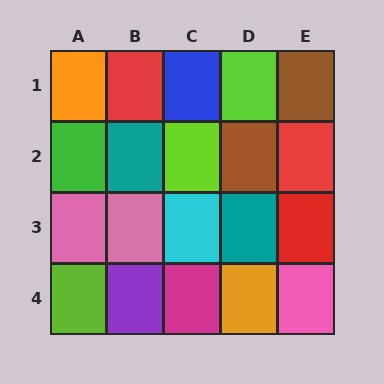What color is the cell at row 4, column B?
Purple.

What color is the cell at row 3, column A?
Pink.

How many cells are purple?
1 cell is purple.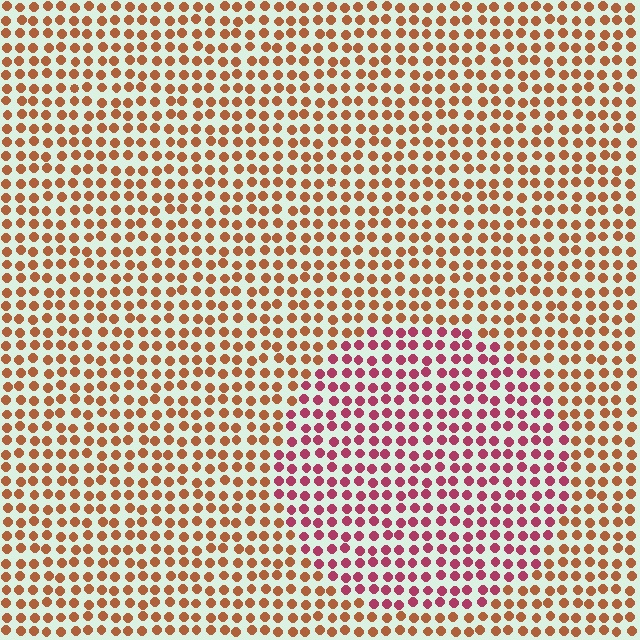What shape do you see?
I see a circle.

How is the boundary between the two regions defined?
The boundary is defined purely by a slight shift in hue (about 42 degrees). Spacing, size, and orientation are identical on both sides.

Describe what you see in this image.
The image is filled with small brown elements in a uniform arrangement. A circle-shaped region is visible where the elements are tinted to a slightly different hue, forming a subtle color boundary.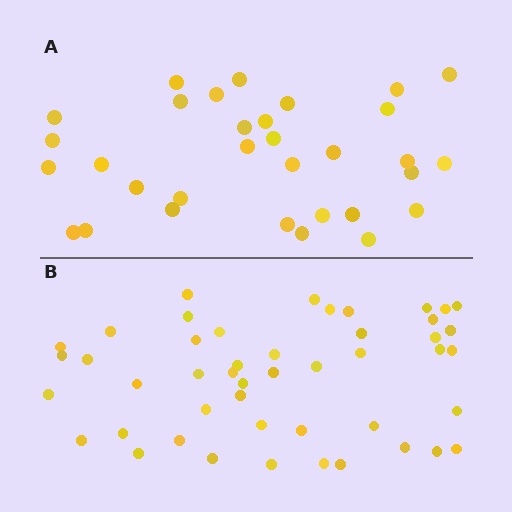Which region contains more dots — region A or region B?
Region B (the bottom region) has more dots.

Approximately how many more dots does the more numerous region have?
Region B has approximately 15 more dots than region A.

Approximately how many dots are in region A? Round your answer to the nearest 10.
About 30 dots. (The exact count is 32, which rounds to 30.)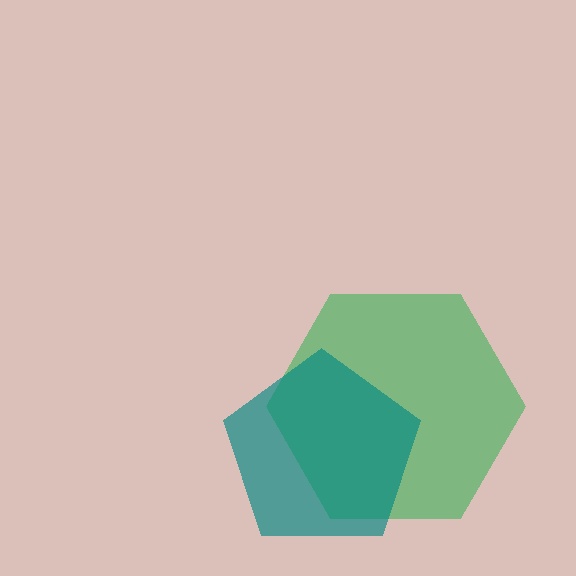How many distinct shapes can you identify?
There are 2 distinct shapes: a green hexagon, a teal pentagon.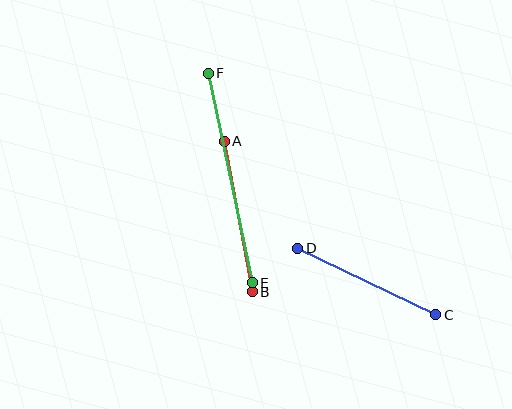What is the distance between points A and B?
The distance is approximately 153 pixels.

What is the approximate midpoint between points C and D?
The midpoint is at approximately (367, 281) pixels.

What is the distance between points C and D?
The distance is approximately 153 pixels.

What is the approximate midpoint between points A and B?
The midpoint is at approximately (238, 216) pixels.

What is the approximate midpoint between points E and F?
The midpoint is at approximately (230, 178) pixels.